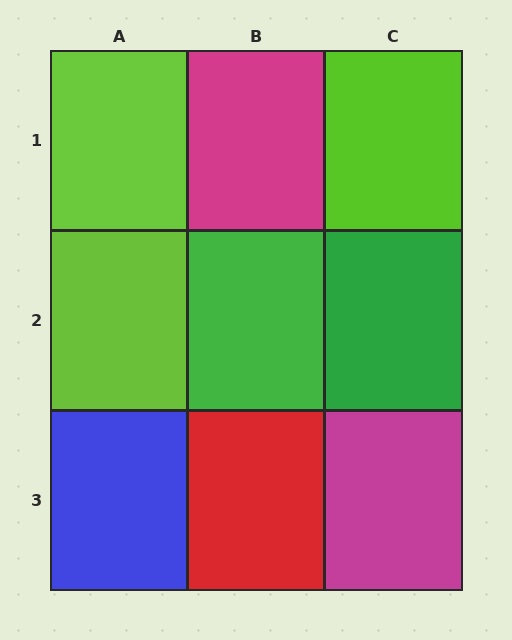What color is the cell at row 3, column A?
Blue.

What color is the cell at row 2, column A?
Lime.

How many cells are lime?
3 cells are lime.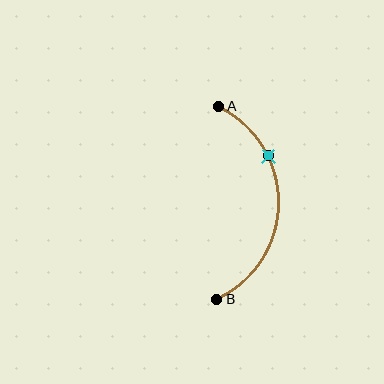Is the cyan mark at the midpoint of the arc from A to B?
No. The cyan mark lies on the arc but is closer to endpoint A. The arc midpoint would be at the point on the curve equidistant along the arc from both A and B.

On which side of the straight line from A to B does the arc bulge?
The arc bulges to the right of the straight line connecting A and B.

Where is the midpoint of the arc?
The arc midpoint is the point on the curve farthest from the straight line joining A and B. It sits to the right of that line.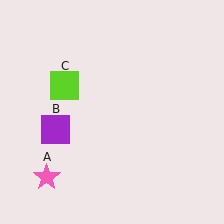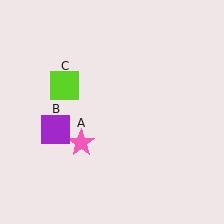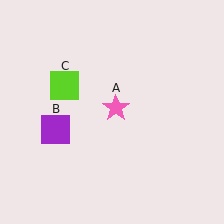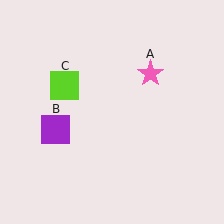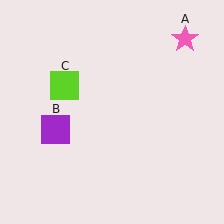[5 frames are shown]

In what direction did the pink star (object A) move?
The pink star (object A) moved up and to the right.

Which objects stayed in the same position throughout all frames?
Purple square (object B) and lime square (object C) remained stationary.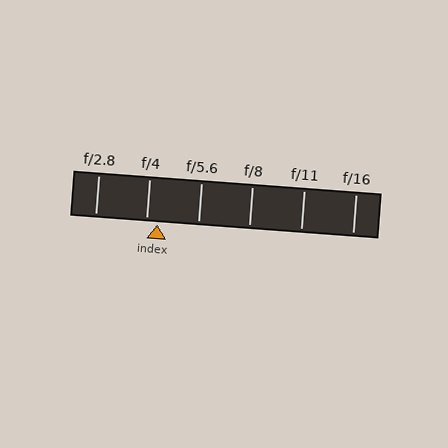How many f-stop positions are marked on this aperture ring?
There are 6 f-stop positions marked.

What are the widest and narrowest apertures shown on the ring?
The widest aperture shown is f/2.8 and the narrowest is f/16.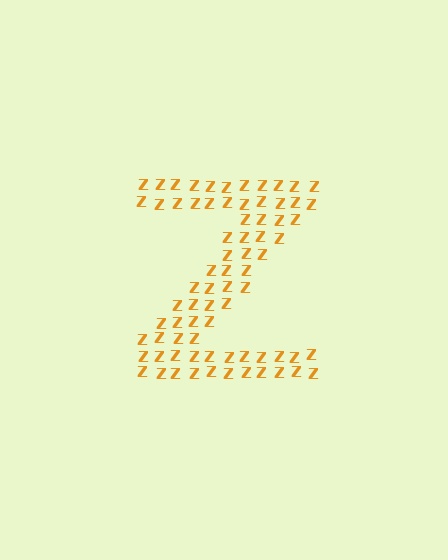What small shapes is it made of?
It is made of small letter Z's.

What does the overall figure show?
The overall figure shows the letter Z.